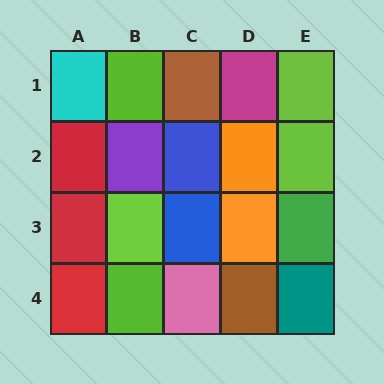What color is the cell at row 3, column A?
Red.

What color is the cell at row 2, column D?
Orange.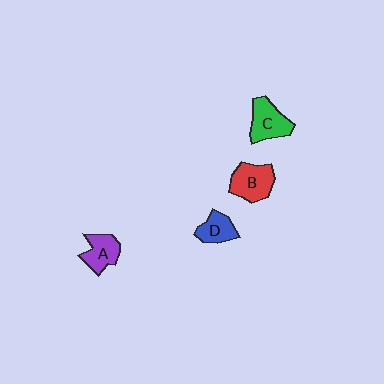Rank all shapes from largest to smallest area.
From largest to smallest: B (red), C (green), A (purple), D (blue).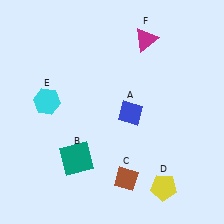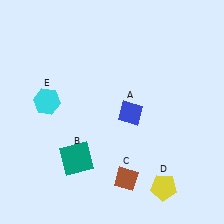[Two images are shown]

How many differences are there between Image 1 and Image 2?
There is 1 difference between the two images.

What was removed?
The magenta triangle (F) was removed in Image 2.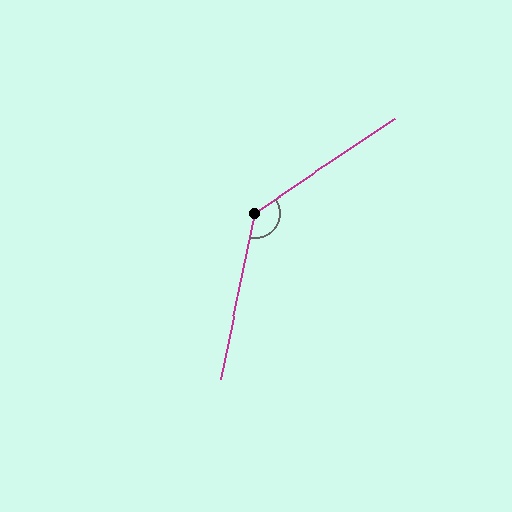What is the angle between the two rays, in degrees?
Approximately 135 degrees.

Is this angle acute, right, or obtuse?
It is obtuse.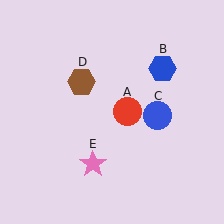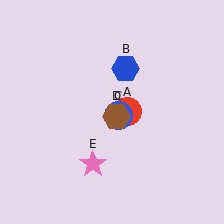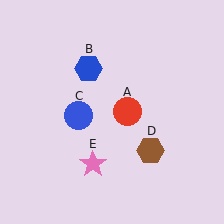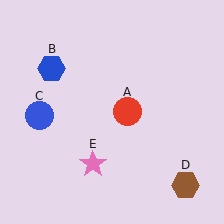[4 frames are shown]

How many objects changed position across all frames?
3 objects changed position: blue hexagon (object B), blue circle (object C), brown hexagon (object D).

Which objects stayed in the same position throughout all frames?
Red circle (object A) and pink star (object E) remained stationary.